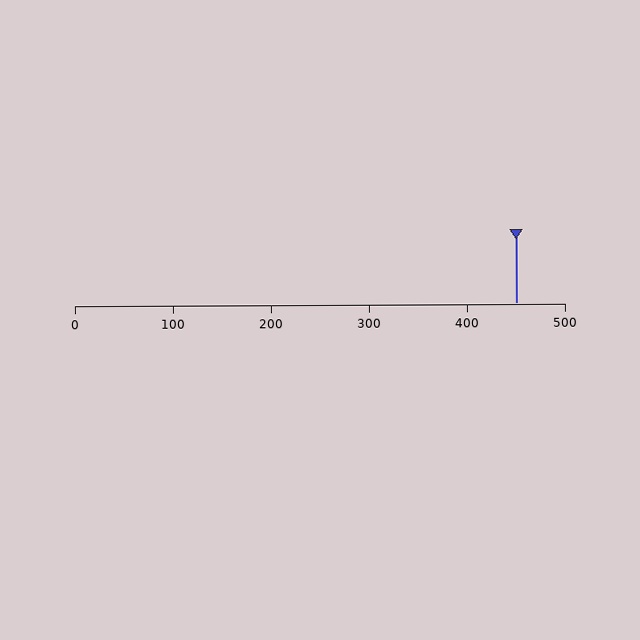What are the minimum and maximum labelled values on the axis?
The axis runs from 0 to 500.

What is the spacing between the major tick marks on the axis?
The major ticks are spaced 100 apart.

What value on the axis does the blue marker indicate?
The marker indicates approximately 450.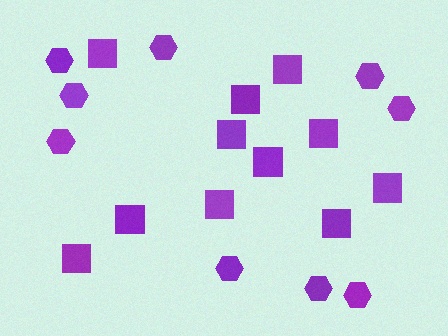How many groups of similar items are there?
There are 2 groups: one group of hexagons (9) and one group of squares (11).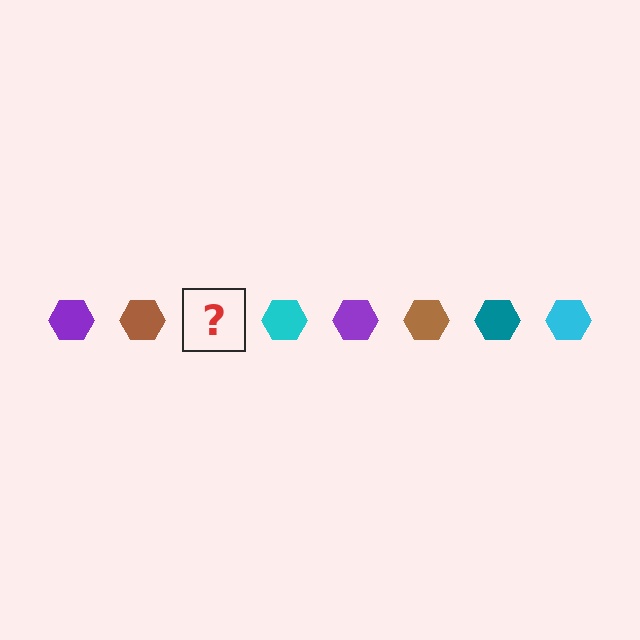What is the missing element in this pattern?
The missing element is a teal hexagon.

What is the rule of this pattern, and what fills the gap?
The rule is that the pattern cycles through purple, brown, teal, cyan hexagons. The gap should be filled with a teal hexagon.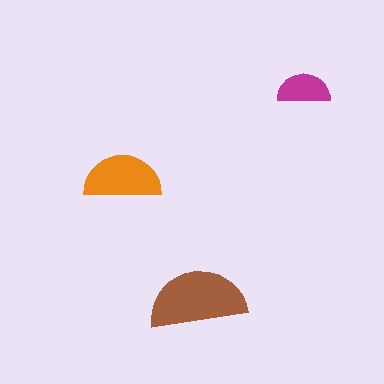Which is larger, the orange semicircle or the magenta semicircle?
The orange one.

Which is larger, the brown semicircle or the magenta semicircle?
The brown one.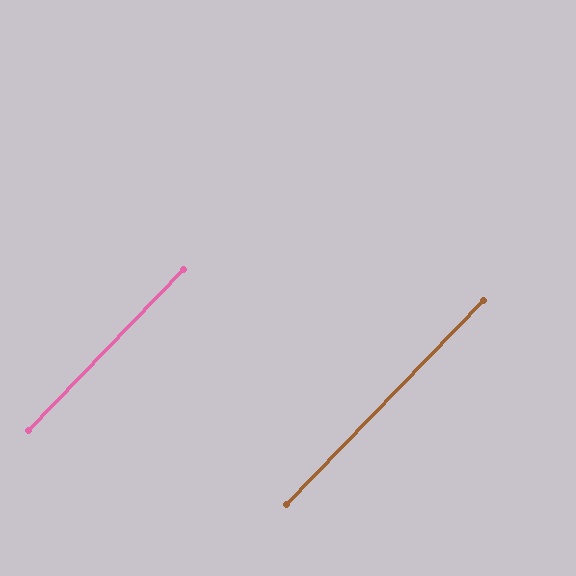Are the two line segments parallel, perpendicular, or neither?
Parallel — their directions differ by only 0.1°.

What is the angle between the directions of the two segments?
Approximately 0 degrees.